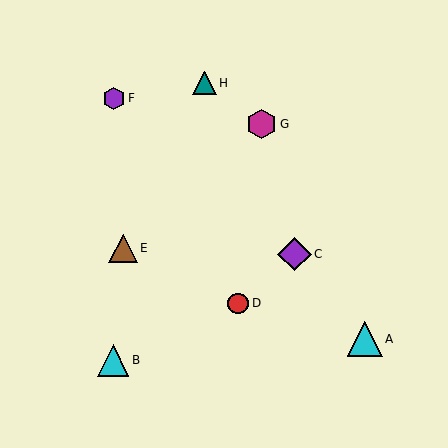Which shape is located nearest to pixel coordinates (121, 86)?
The purple hexagon (labeled F) at (114, 98) is nearest to that location.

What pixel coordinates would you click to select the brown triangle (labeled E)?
Click at (123, 248) to select the brown triangle E.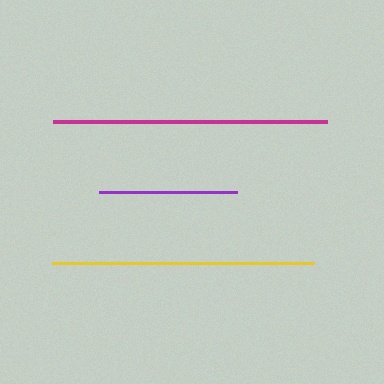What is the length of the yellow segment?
The yellow segment is approximately 262 pixels long.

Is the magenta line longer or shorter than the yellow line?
The magenta line is longer than the yellow line.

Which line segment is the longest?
The magenta line is the longest at approximately 275 pixels.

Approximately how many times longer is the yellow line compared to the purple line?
The yellow line is approximately 1.9 times the length of the purple line.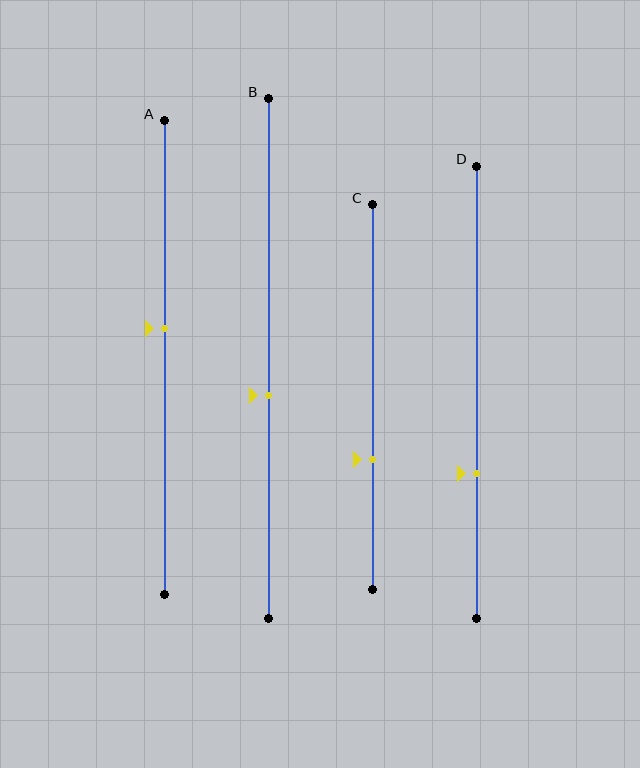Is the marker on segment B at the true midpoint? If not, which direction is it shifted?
No, the marker on segment B is shifted downward by about 7% of the segment length.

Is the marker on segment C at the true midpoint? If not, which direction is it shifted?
No, the marker on segment C is shifted downward by about 16% of the segment length.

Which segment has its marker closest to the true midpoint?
Segment A has its marker closest to the true midpoint.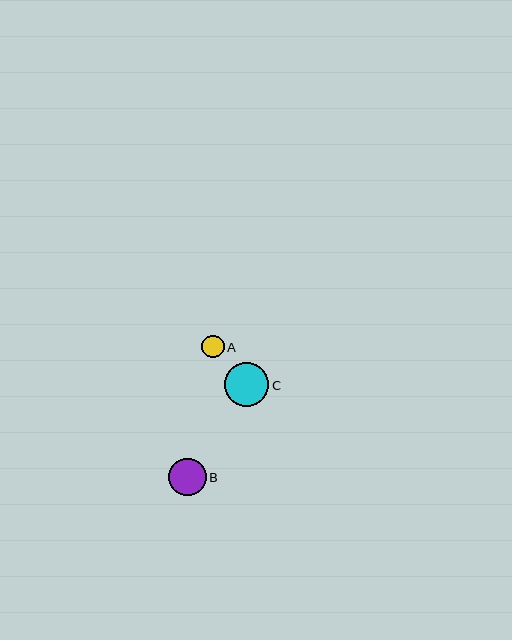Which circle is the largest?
Circle C is the largest with a size of approximately 44 pixels.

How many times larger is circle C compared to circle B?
Circle C is approximately 1.2 times the size of circle B.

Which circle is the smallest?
Circle A is the smallest with a size of approximately 22 pixels.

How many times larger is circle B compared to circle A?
Circle B is approximately 1.7 times the size of circle A.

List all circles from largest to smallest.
From largest to smallest: C, B, A.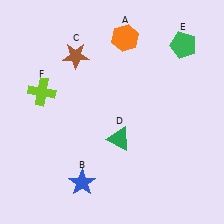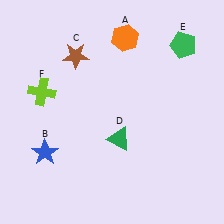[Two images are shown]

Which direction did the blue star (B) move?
The blue star (B) moved left.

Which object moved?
The blue star (B) moved left.